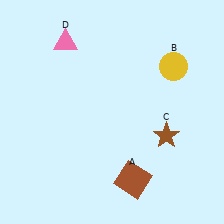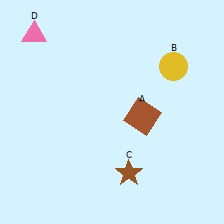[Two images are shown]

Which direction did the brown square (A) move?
The brown square (A) moved up.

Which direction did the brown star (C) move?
The brown star (C) moved down.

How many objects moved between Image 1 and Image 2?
3 objects moved between the two images.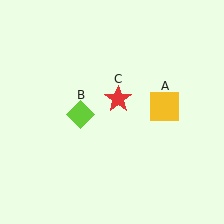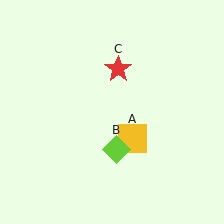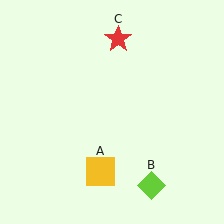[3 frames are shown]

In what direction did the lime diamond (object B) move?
The lime diamond (object B) moved down and to the right.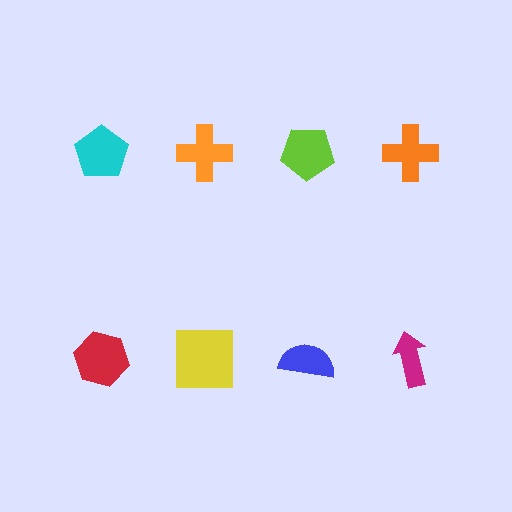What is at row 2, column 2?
A yellow square.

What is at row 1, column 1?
A cyan pentagon.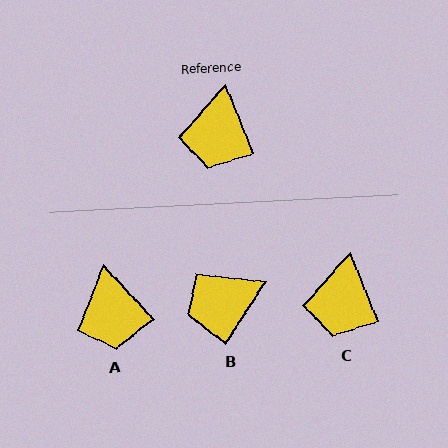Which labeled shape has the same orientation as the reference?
C.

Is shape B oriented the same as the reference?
No, it is off by about 55 degrees.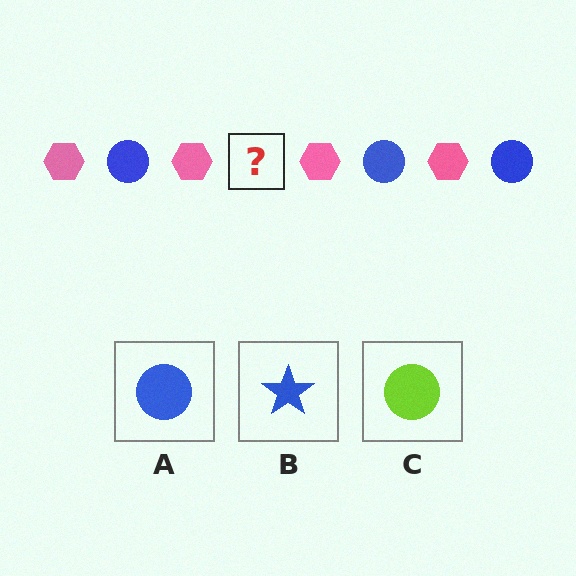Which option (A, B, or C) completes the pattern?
A.